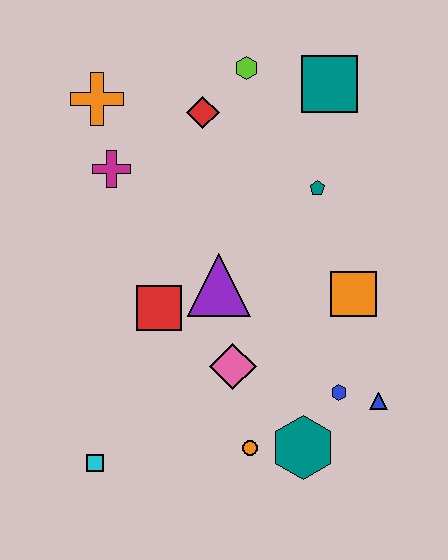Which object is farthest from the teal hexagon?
The orange cross is farthest from the teal hexagon.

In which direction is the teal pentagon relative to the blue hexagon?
The teal pentagon is above the blue hexagon.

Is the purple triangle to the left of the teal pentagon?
Yes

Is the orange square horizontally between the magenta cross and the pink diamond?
No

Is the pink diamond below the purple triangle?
Yes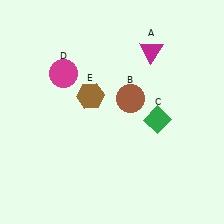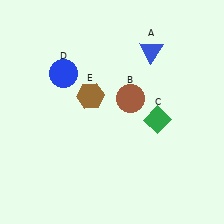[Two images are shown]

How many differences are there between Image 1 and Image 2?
There are 2 differences between the two images.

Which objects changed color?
A changed from magenta to blue. D changed from magenta to blue.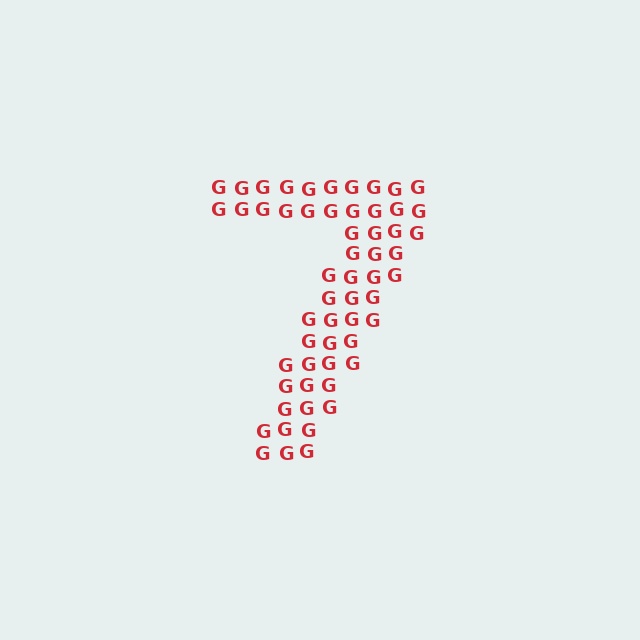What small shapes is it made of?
It is made of small letter G's.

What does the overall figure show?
The overall figure shows the digit 7.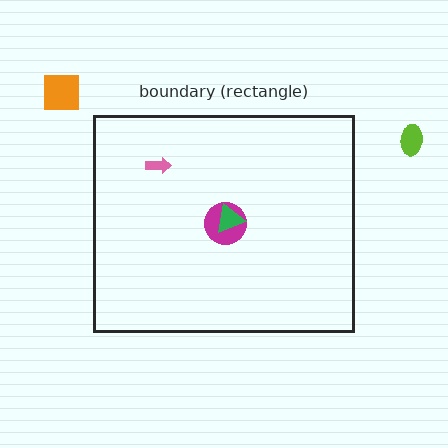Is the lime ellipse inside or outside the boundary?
Outside.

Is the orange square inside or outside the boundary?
Outside.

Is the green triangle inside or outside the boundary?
Inside.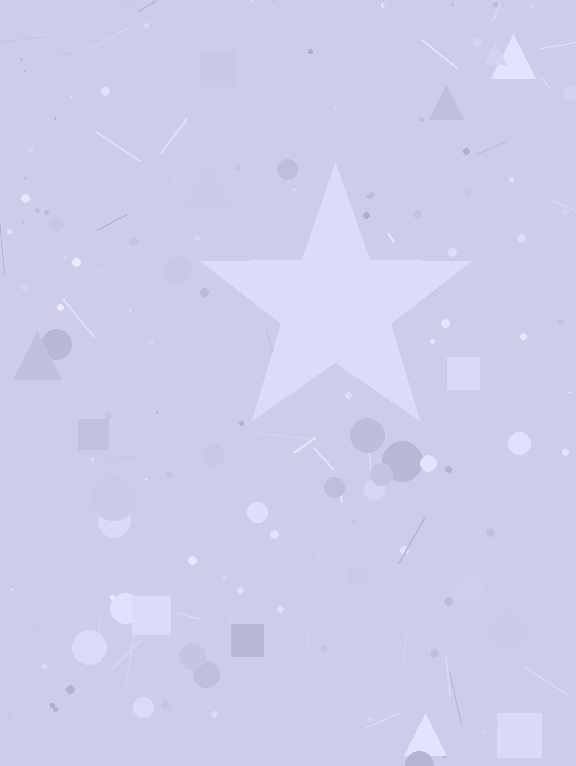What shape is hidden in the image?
A star is hidden in the image.